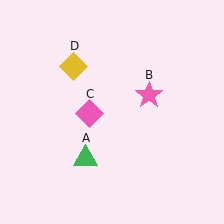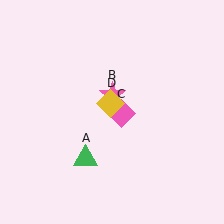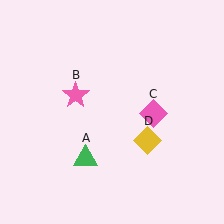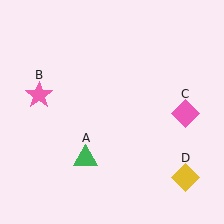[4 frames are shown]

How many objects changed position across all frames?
3 objects changed position: pink star (object B), pink diamond (object C), yellow diamond (object D).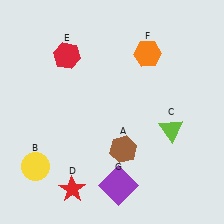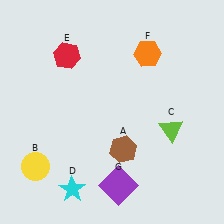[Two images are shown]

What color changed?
The star (D) changed from red in Image 1 to cyan in Image 2.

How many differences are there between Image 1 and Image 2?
There is 1 difference between the two images.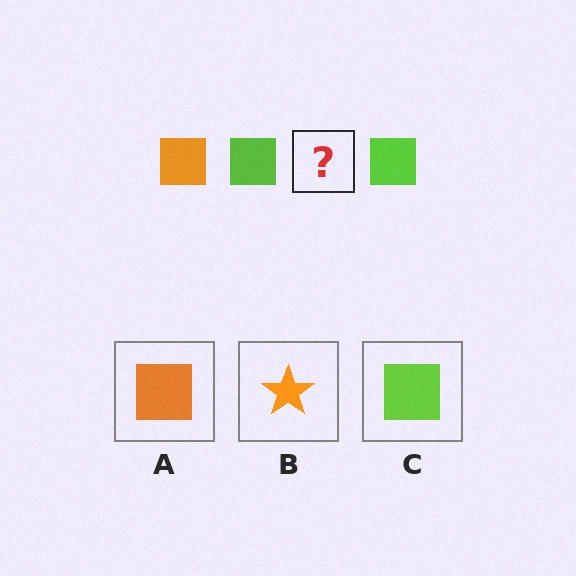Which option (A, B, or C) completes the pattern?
A.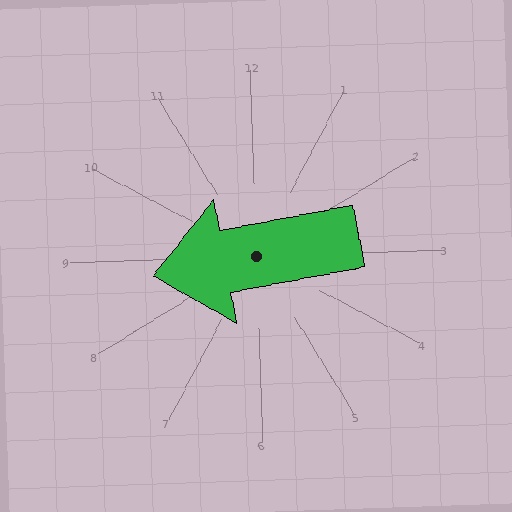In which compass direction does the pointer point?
West.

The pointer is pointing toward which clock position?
Roughly 9 o'clock.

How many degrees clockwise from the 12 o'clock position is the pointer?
Approximately 261 degrees.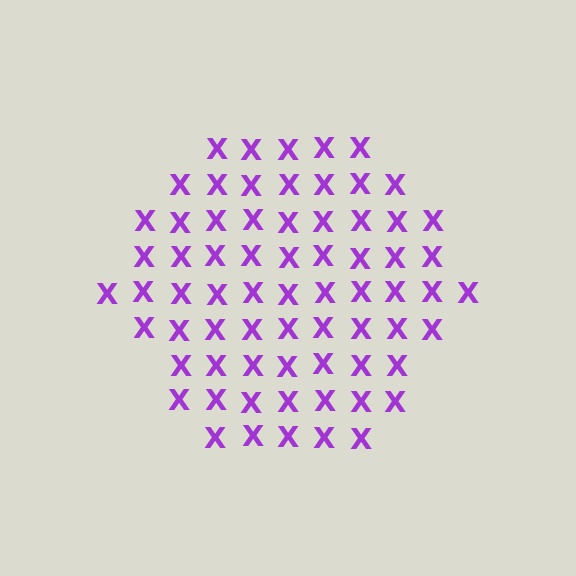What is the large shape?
The large shape is a hexagon.